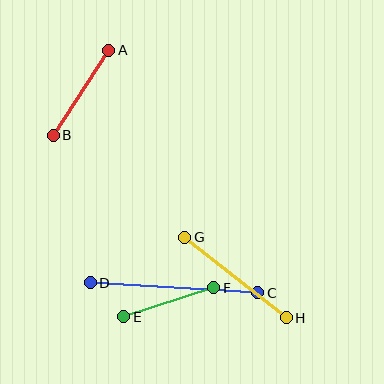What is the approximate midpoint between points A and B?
The midpoint is at approximately (81, 93) pixels.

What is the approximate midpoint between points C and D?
The midpoint is at approximately (174, 288) pixels.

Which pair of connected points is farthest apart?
Points C and D are farthest apart.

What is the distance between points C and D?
The distance is approximately 168 pixels.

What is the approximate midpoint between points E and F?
The midpoint is at approximately (169, 302) pixels.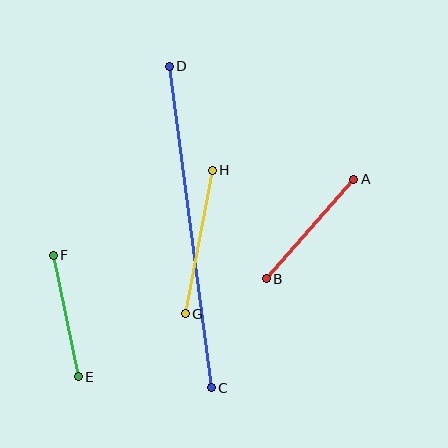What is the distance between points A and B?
The distance is approximately 133 pixels.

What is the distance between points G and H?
The distance is approximately 146 pixels.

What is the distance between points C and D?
The distance is approximately 324 pixels.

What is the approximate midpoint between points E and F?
The midpoint is at approximately (66, 316) pixels.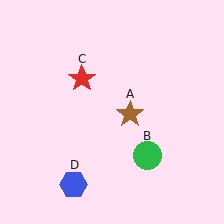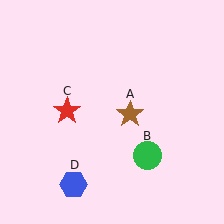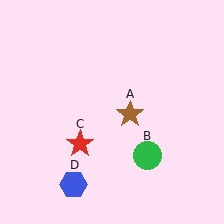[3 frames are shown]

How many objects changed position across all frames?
1 object changed position: red star (object C).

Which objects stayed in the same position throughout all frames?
Brown star (object A) and green circle (object B) and blue hexagon (object D) remained stationary.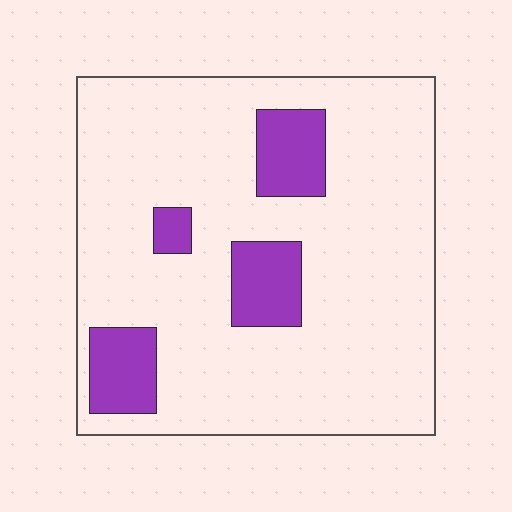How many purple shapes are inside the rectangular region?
4.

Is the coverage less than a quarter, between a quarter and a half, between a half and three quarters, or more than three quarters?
Less than a quarter.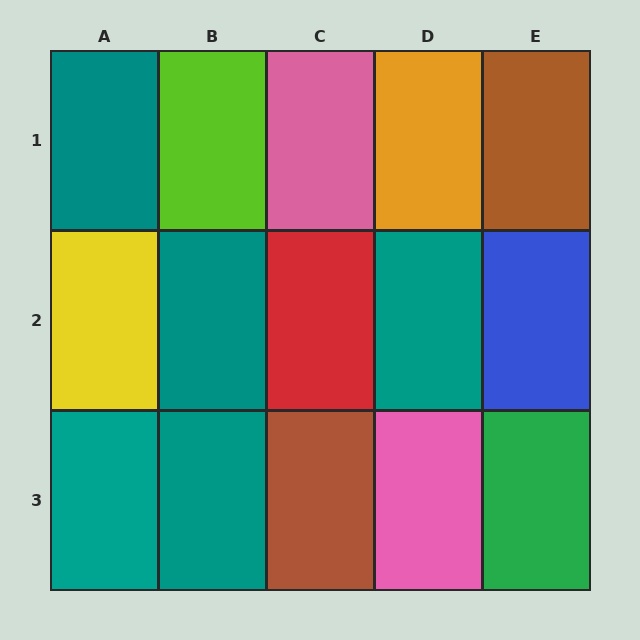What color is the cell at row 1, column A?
Teal.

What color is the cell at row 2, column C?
Red.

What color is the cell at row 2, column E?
Blue.